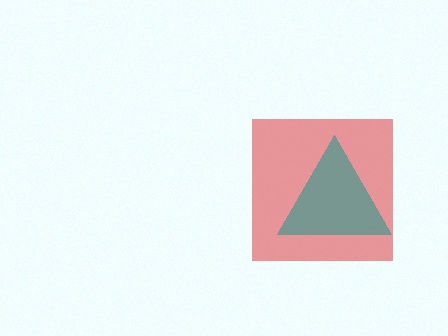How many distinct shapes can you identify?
There are 2 distinct shapes: a red square, a teal triangle.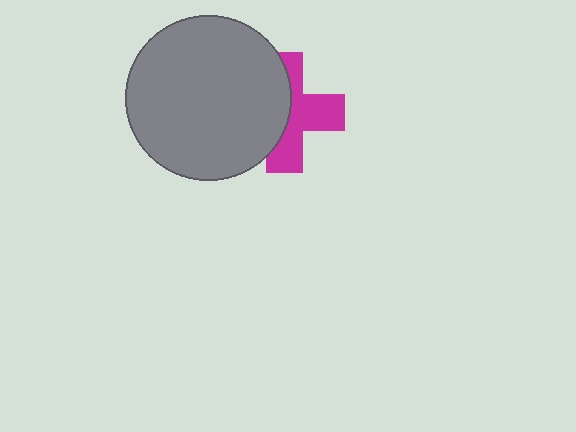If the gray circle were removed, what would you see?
You would see the complete magenta cross.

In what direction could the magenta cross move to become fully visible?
The magenta cross could move right. That would shift it out from behind the gray circle entirely.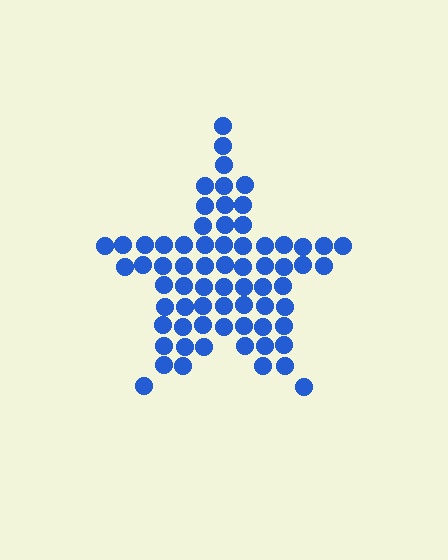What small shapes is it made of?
It is made of small circles.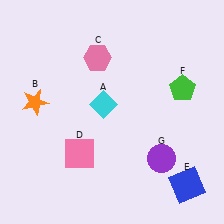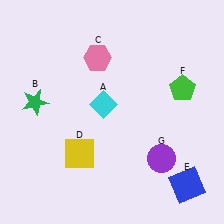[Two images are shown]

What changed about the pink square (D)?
In Image 1, D is pink. In Image 2, it changed to yellow.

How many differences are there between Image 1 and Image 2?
There are 2 differences between the two images.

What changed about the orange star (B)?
In Image 1, B is orange. In Image 2, it changed to green.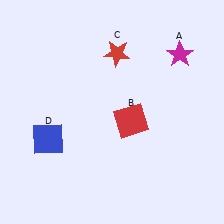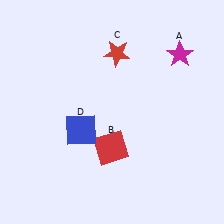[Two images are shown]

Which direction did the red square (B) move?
The red square (B) moved down.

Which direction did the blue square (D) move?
The blue square (D) moved right.